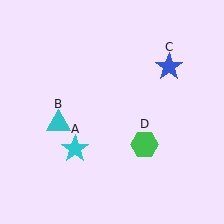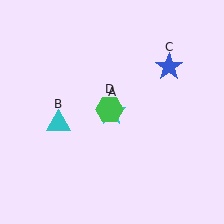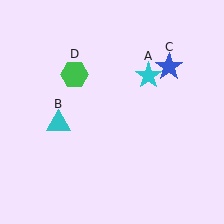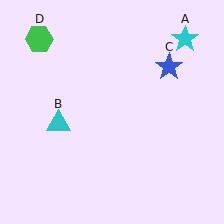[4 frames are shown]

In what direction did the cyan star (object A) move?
The cyan star (object A) moved up and to the right.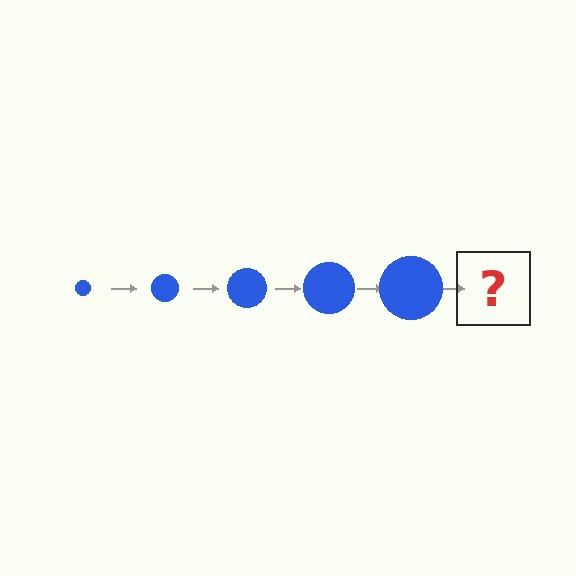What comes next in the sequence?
The next element should be a blue circle, larger than the previous one.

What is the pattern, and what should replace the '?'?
The pattern is that the circle gets progressively larger each step. The '?' should be a blue circle, larger than the previous one.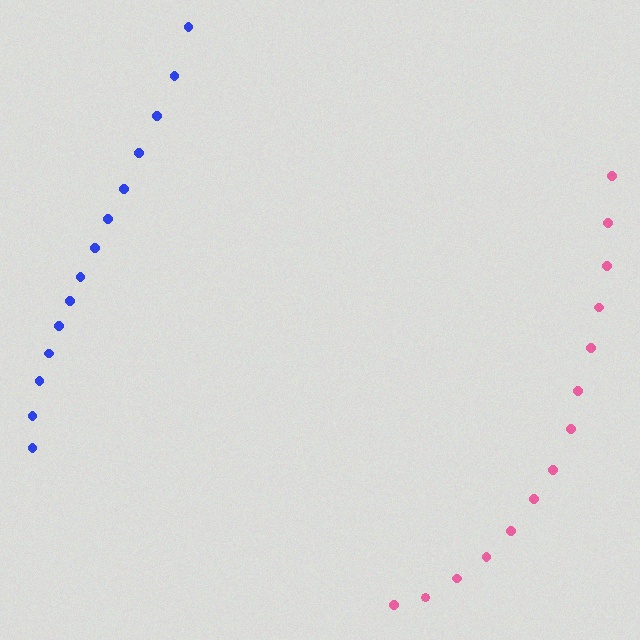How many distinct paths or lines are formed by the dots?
There are 2 distinct paths.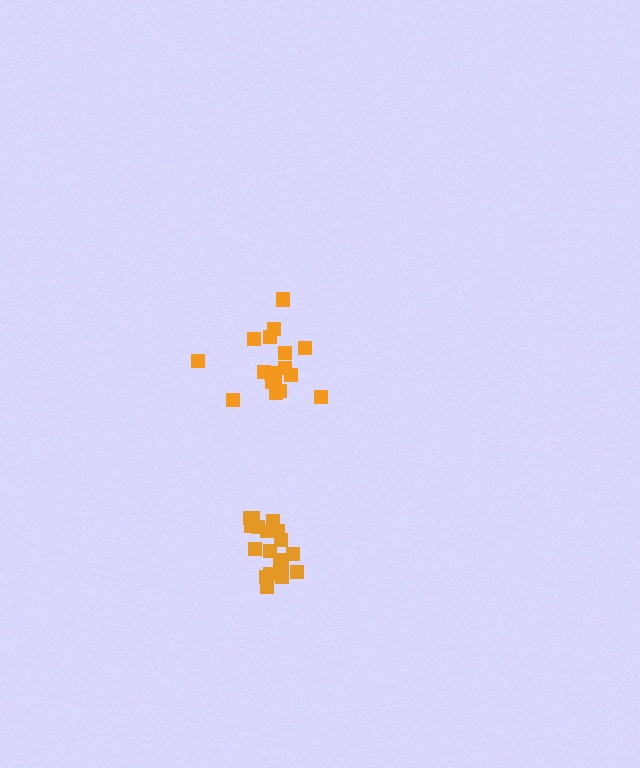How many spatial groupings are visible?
There are 2 spatial groupings.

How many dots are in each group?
Group 1: 19 dots, Group 2: 17 dots (36 total).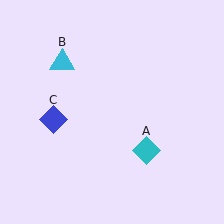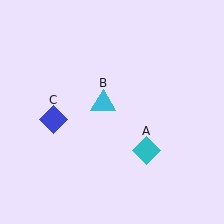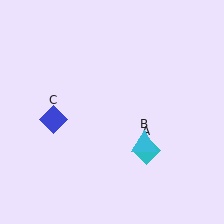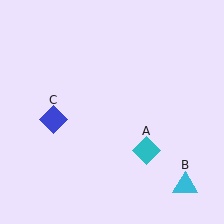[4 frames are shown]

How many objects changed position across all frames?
1 object changed position: cyan triangle (object B).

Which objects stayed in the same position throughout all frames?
Cyan diamond (object A) and blue diamond (object C) remained stationary.